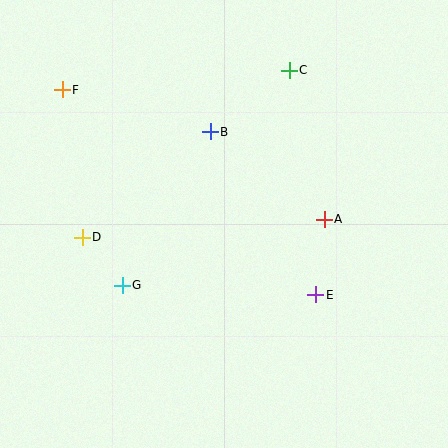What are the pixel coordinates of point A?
Point A is at (324, 219).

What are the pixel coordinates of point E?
Point E is at (316, 295).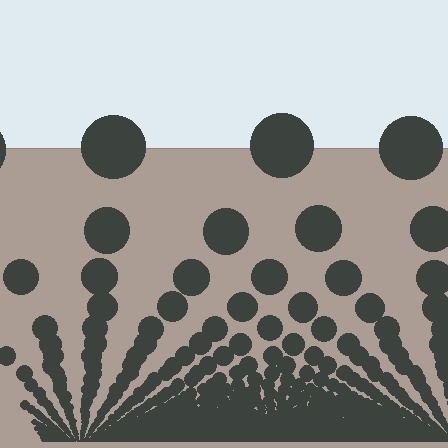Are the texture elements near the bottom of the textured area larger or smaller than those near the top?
Smaller. The gradient is inverted — elements near the bottom are smaller and denser.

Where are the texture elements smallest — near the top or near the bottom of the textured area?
Near the bottom.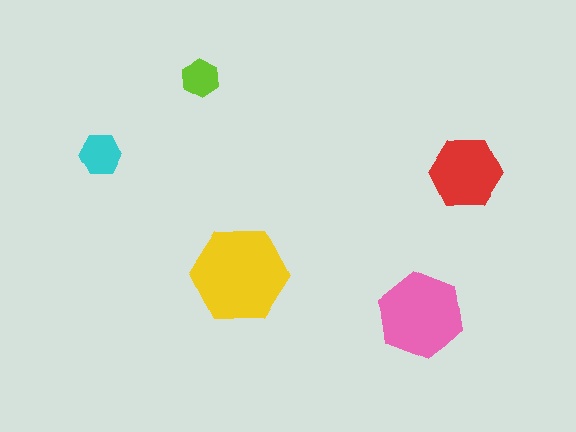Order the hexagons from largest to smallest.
the yellow one, the pink one, the red one, the cyan one, the lime one.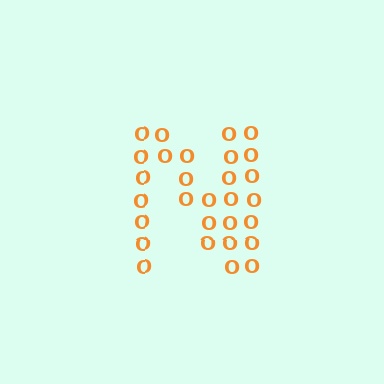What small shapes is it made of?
It is made of small letter O's.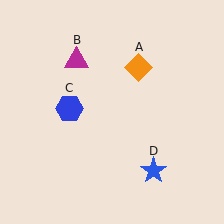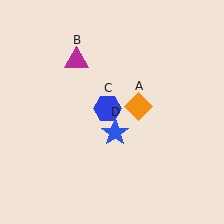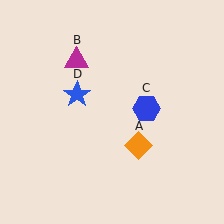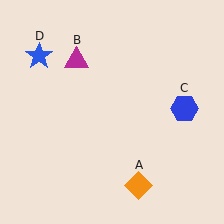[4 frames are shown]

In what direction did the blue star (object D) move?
The blue star (object D) moved up and to the left.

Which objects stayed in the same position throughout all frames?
Magenta triangle (object B) remained stationary.